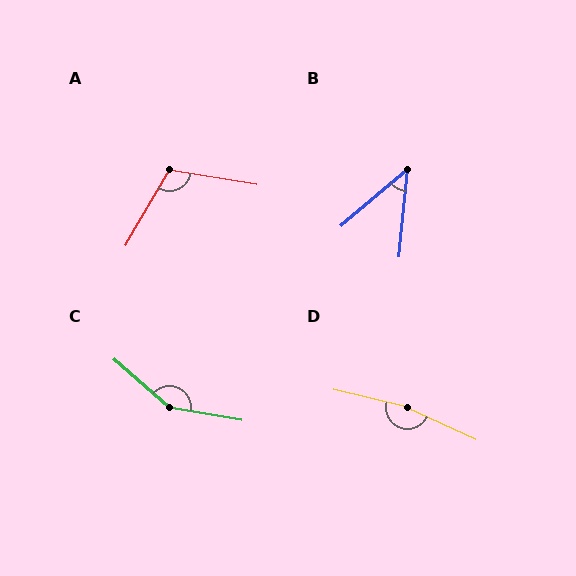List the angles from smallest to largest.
B (44°), A (110°), C (148°), D (169°).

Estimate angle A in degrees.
Approximately 110 degrees.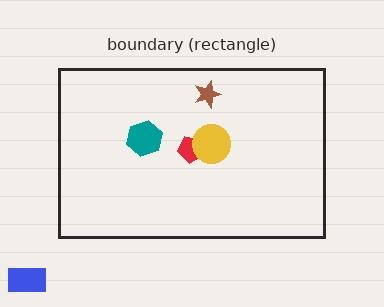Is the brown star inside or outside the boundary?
Inside.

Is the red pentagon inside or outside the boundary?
Inside.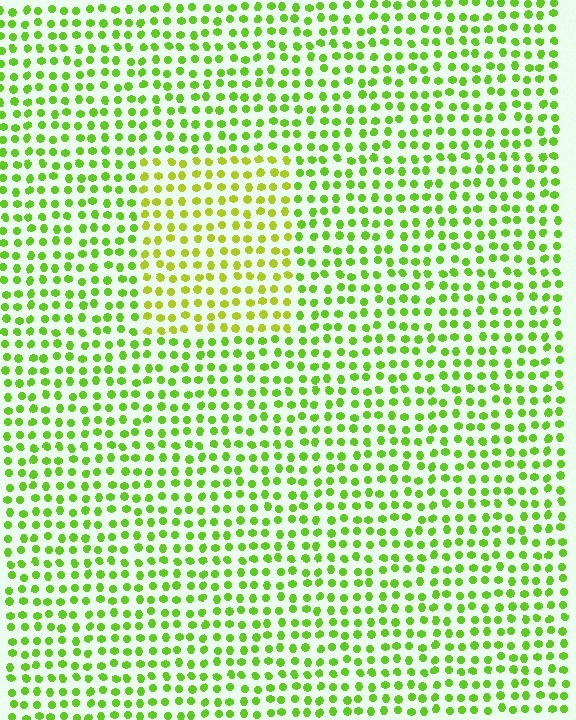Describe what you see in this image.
The image is filled with small lime elements in a uniform arrangement. A rectangle-shaped region is visible where the elements are tinted to a slightly different hue, forming a subtle color boundary.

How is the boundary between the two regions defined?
The boundary is defined purely by a slight shift in hue (about 28 degrees). Spacing, size, and orientation are identical on both sides.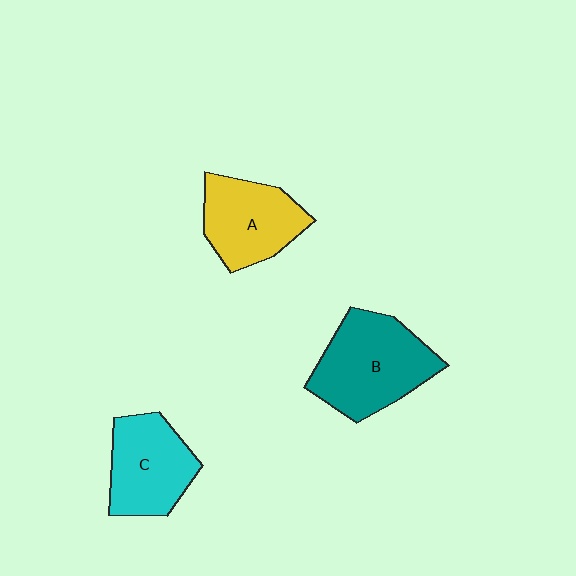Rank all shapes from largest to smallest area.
From largest to smallest: B (teal), C (cyan), A (yellow).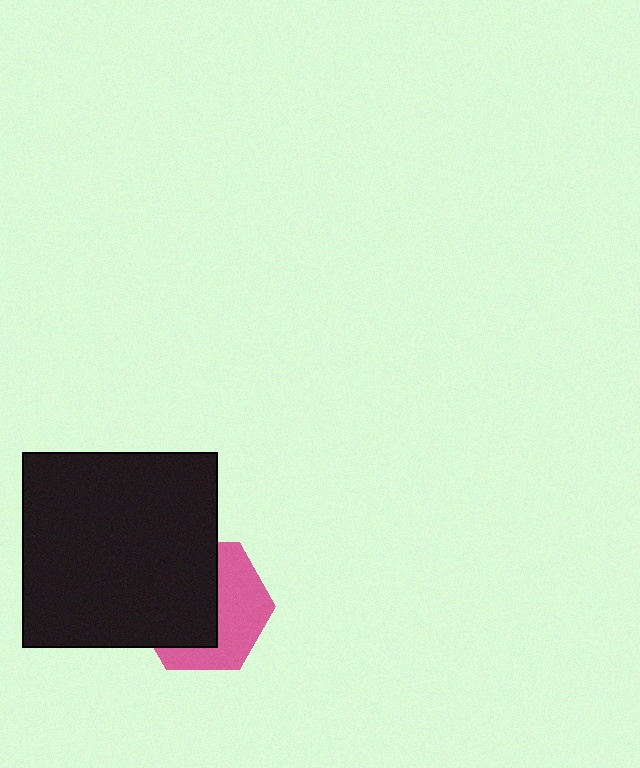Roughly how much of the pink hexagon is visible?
About half of it is visible (roughly 46%).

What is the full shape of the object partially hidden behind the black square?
The partially hidden object is a pink hexagon.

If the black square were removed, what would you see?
You would see the complete pink hexagon.